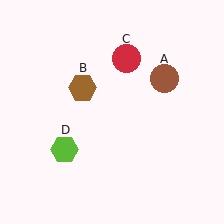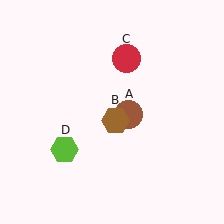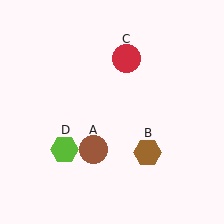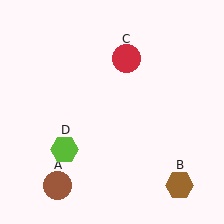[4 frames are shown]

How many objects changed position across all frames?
2 objects changed position: brown circle (object A), brown hexagon (object B).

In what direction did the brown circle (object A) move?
The brown circle (object A) moved down and to the left.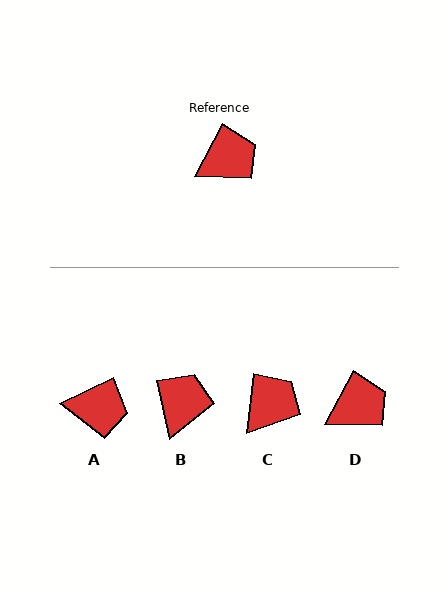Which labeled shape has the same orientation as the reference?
D.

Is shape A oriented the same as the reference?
No, it is off by about 37 degrees.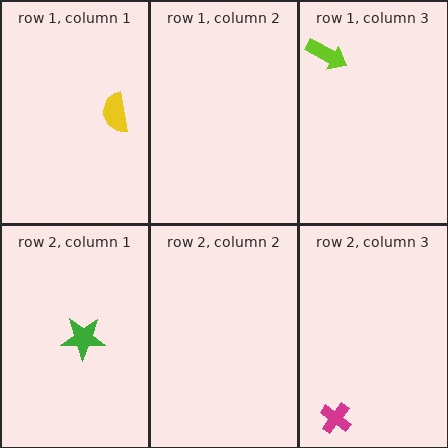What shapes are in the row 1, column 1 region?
The yellow semicircle.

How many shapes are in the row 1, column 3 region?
1.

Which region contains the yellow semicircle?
The row 1, column 1 region.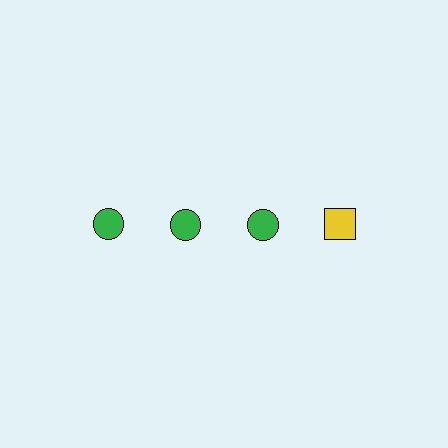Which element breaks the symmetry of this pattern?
The yellow square in the top row, second from right column breaks the symmetry. All other shapes are green circles.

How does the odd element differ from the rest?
It differs in both color (yellow instead of green) and shape (square instead of circle).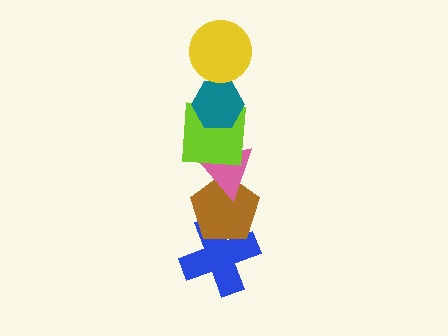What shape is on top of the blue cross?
The brown pentagon is on top of the blue cross.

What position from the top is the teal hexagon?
The teal hexagon is 2nd from the top.